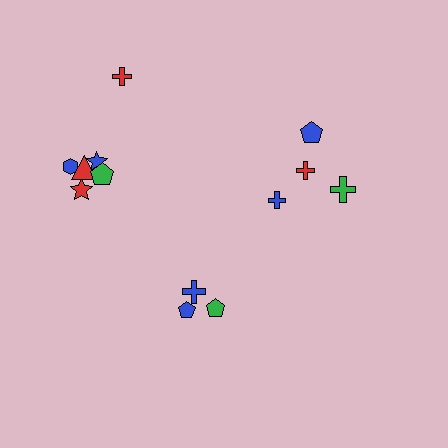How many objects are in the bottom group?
There are 3 objects.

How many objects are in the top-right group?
There are 4 objects.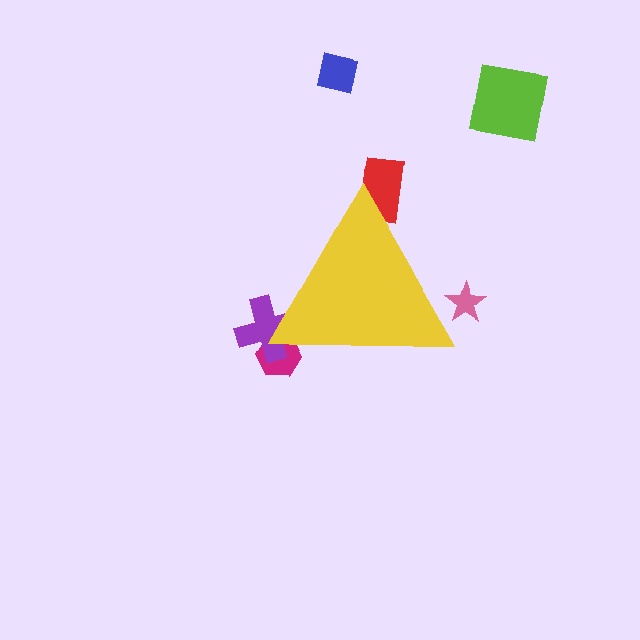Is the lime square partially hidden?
No, the lime square is fully visible.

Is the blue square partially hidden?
No, the blue square is fully visible.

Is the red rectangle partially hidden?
Yes, the red rectangle is partially hidden behind the yellow triangle.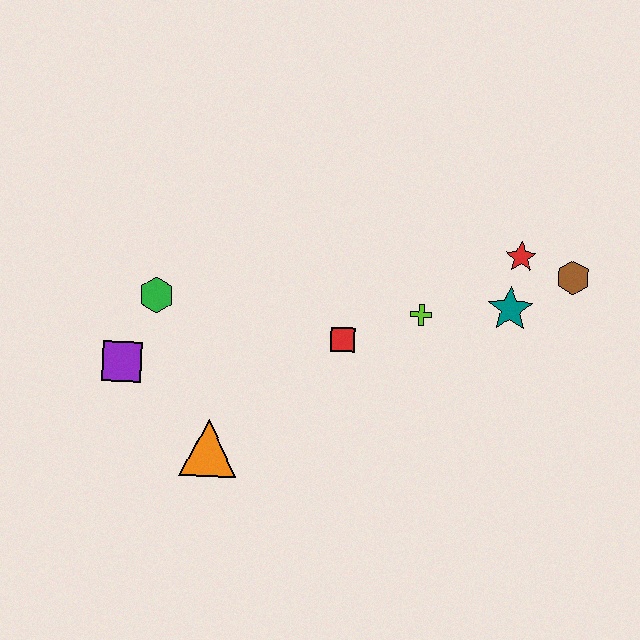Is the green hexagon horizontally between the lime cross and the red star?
No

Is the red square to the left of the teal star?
Yes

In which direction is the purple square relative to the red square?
The purple square is to the left of the red square.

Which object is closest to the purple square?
The green hexagon is closest to the purple square.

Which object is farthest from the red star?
The purple square is farthest from the red star.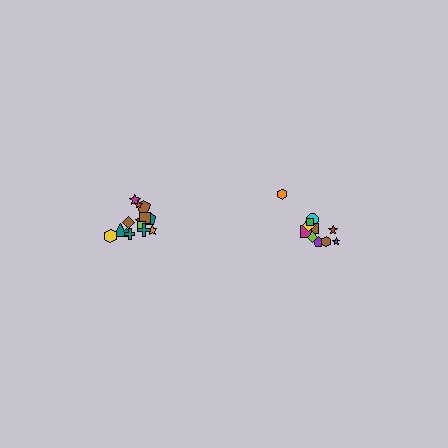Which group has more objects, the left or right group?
The left group.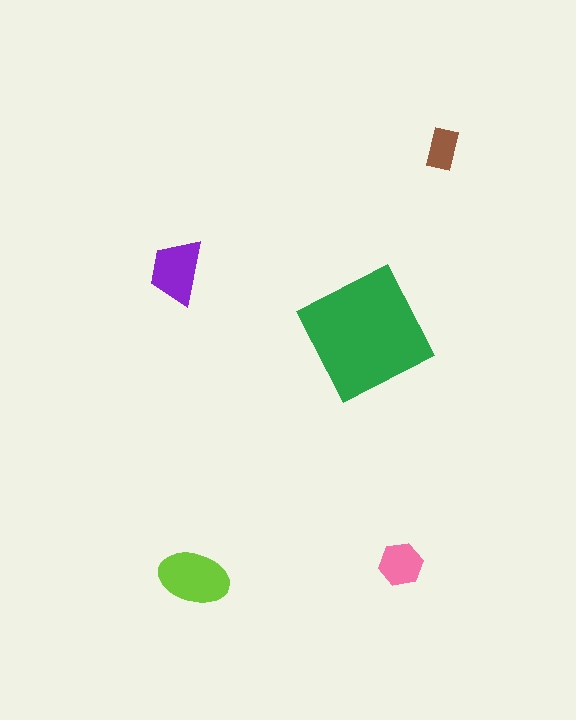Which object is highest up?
The brown rectangle is topmost.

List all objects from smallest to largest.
The brown rectangle, the pink hexagon, the purple trapezoid, the lime ellipse, the green square.